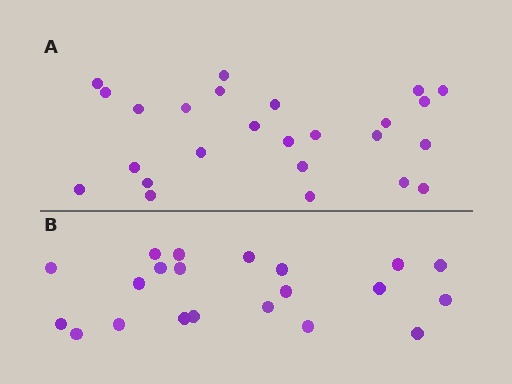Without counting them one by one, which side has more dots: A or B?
Region A (the top region) has more dots.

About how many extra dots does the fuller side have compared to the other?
Region A has about 4 more dots than region B.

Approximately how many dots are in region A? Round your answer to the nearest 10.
About 20 dots. (The exact count is 25, which rounds to 20.)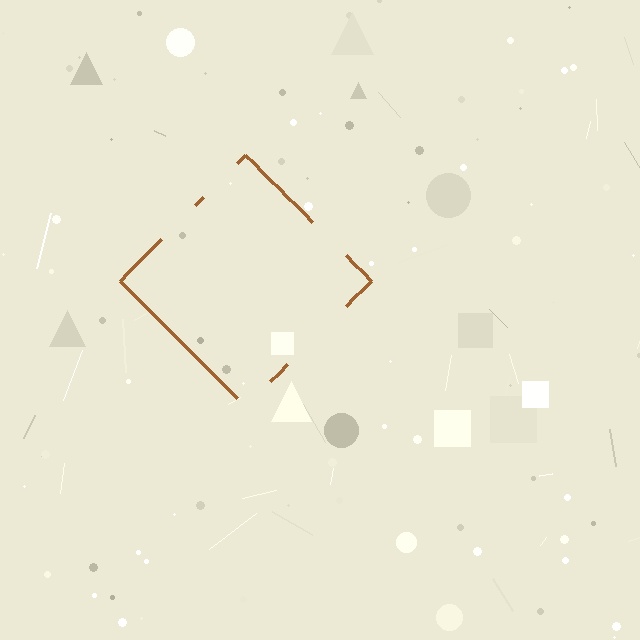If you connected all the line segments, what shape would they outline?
They would outline a diamond.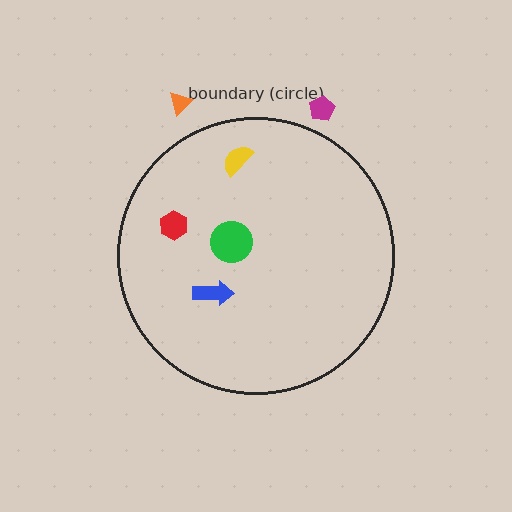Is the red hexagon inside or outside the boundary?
Inside.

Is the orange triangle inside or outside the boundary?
Outside.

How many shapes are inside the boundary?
4 inside, 2 outside.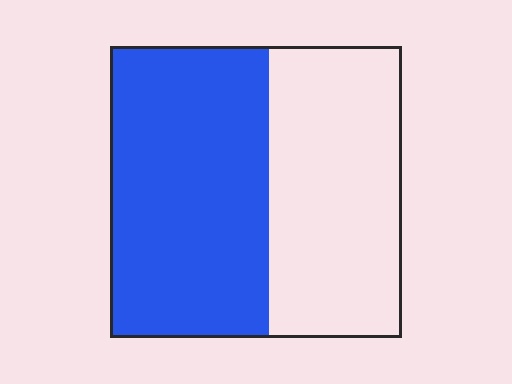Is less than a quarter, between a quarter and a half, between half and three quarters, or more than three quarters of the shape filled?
Between half and three quarters.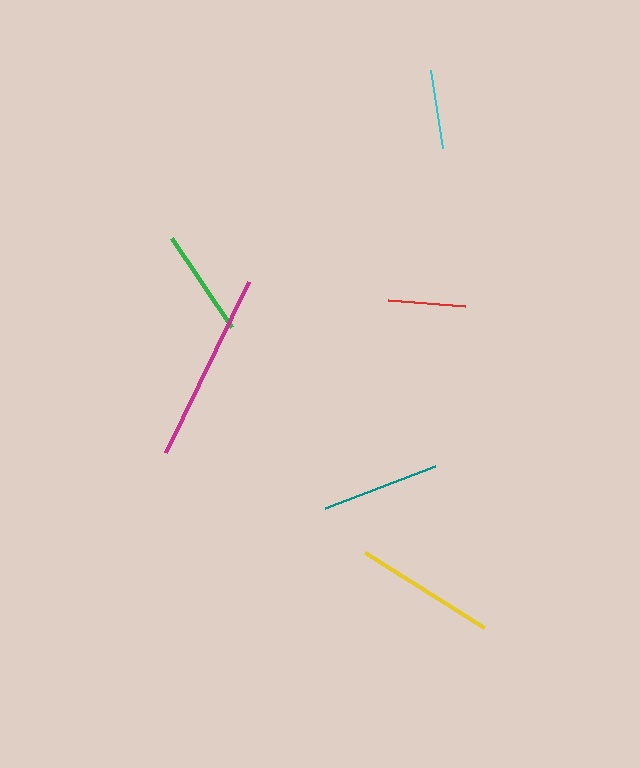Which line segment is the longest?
The magenta line is the longest at approximately 190 pixels.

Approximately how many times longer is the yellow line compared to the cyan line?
The yellow line is approximately 1.8 times the length of the cyan line.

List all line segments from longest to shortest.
From longest to shortest: magenta, yellow, teal, green, cyan, red.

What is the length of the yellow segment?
The yellow segment is approximately 140 pixels long.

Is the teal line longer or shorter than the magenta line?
The magenta line is longer than the teal line.